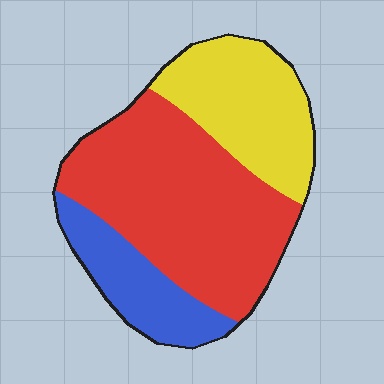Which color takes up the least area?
Blue, at roughly 20%.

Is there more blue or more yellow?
Yellow.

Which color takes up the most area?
Red, at roughly 55%.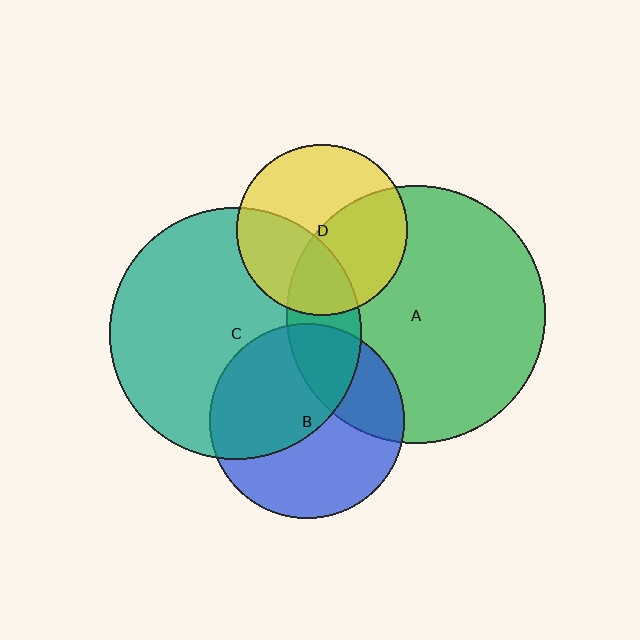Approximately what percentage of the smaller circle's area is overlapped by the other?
Approximately 20%.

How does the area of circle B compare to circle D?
Approximately 1.3 times.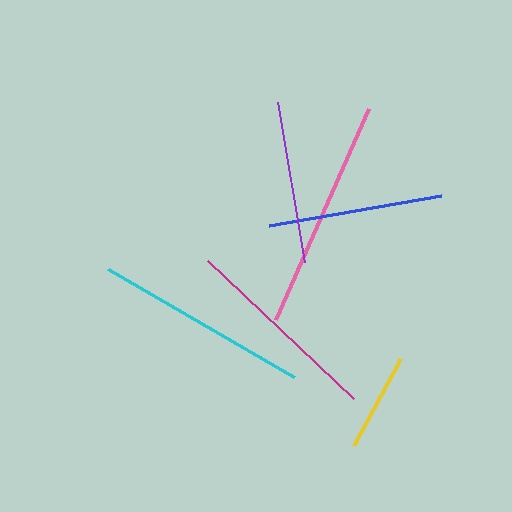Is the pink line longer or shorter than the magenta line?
The pink line is longer than the magenta line.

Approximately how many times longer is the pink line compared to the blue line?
The pink line is approximately 1.3 times the length of the blue line.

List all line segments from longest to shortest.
From longest to shortest: pink, cyan, magenta, blue, purple, yellow.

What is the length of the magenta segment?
The magenta segment is approximately 201 pixels long.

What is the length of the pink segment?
The pink segment is approximately 231 pixels long.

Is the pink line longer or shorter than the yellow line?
The pink line is longer than the yellow line.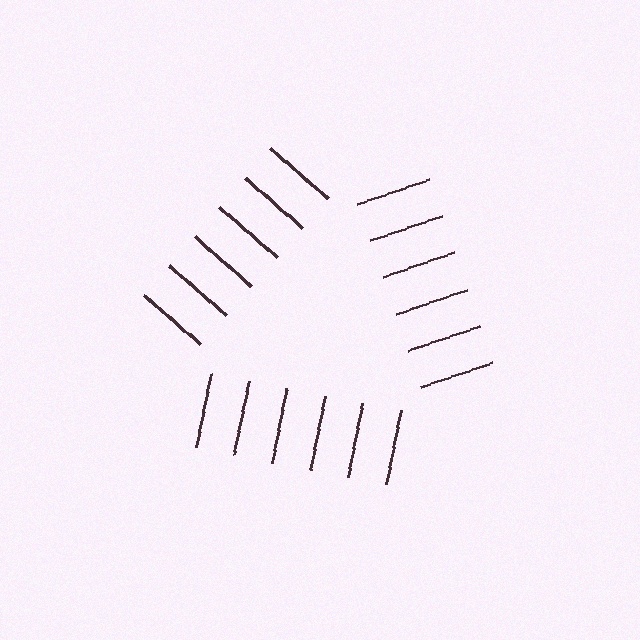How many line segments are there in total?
18 — 6 along each of the 3 edges.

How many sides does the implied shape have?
3 sides — the line-ends trace a triangle.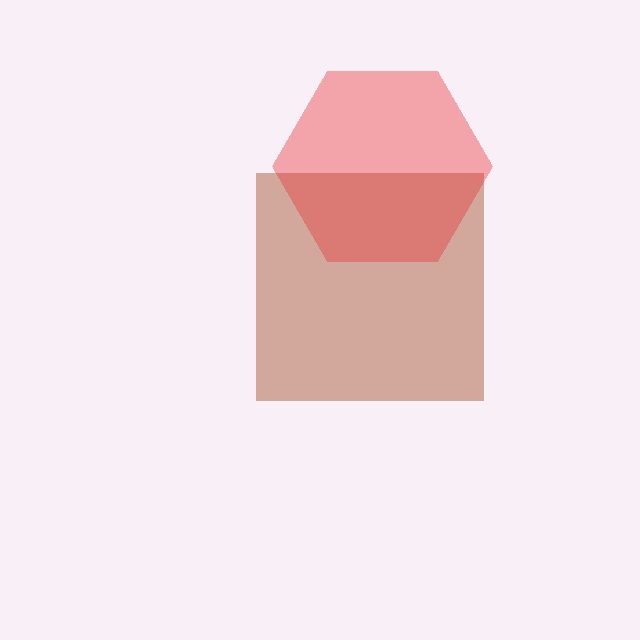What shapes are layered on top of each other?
The layered shapes are: a brown square, a red hexagon.